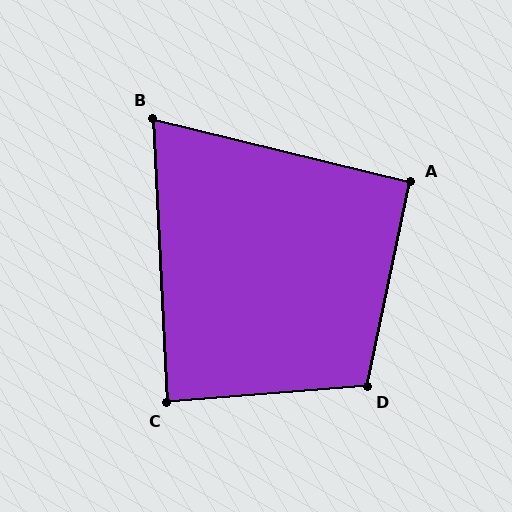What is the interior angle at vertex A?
Approximately 92 degrees (approximately right).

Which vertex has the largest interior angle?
D, at approximately 107 degrees.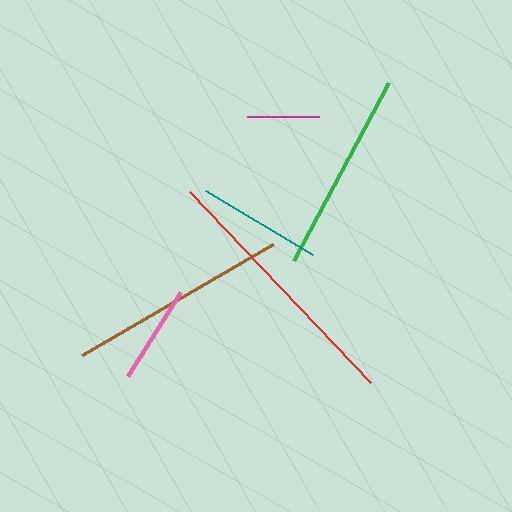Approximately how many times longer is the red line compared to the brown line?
The red line is approximately 1.2 times the length of the brown line.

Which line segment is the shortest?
The magenta line is the shortest at approximately 72 pixels.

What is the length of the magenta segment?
The magenta segment is approximately 72 pixels long.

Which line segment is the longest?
The red line is the longest at approximately 263 pixels.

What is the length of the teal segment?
The teal segment is approximately 125 pixels long.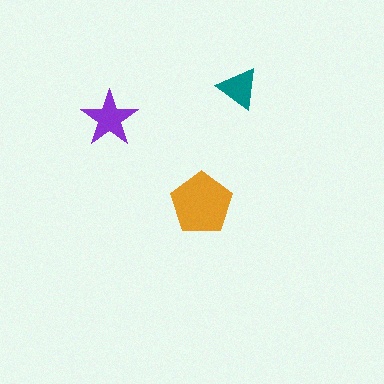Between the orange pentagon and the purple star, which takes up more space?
The orange pentagon.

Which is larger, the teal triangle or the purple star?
The purple star.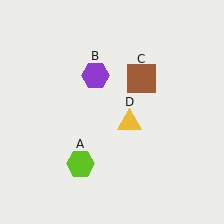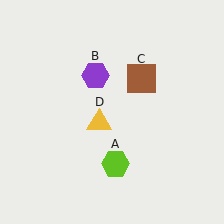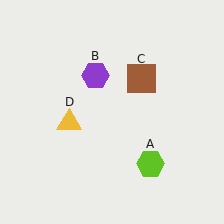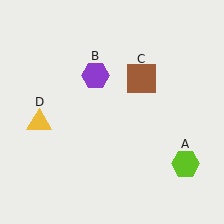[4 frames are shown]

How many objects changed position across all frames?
2 objects changed position: lime hexagon (object A), yellow triangle (object D).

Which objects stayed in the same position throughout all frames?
Purple hexagon (object B) and brown square (object C) remained stationary.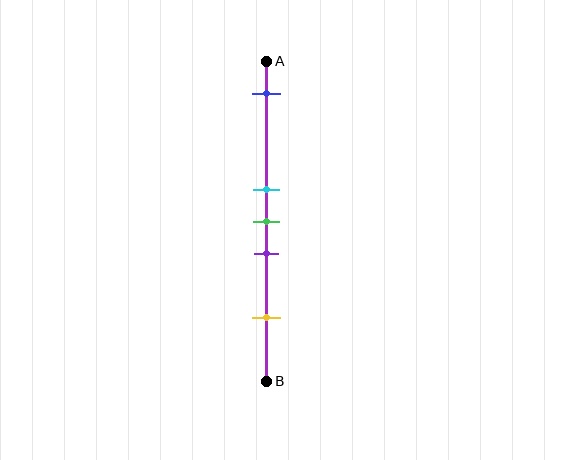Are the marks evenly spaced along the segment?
No, the marks are not evenly spaced.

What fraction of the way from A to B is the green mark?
The green mark is approximately 50% (0.5) of the way from A to B.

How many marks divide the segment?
There are 5 marks dividing the segment.